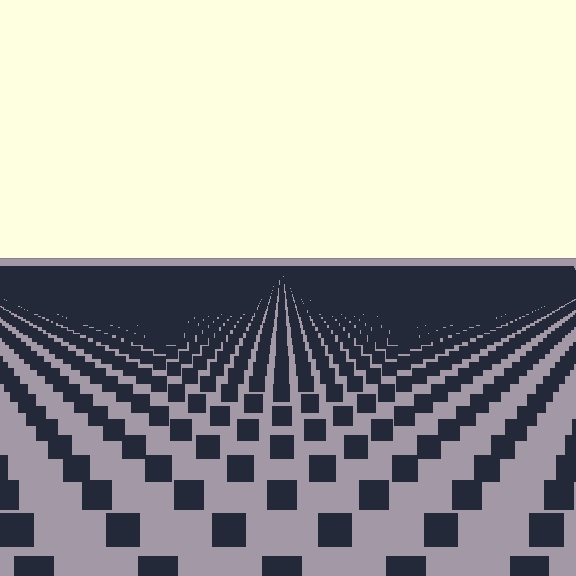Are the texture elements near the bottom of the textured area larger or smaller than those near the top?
Larger. Near the bottom, elements are closer to the viewer and appear at a bigger on-screen size.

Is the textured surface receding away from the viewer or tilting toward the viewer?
The surface is receding away from the viewer. Texture elements get smaller and denser toward the top.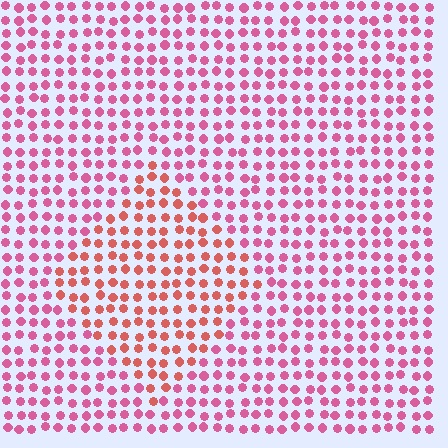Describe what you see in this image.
The image is filled with small pink elements in a uniform arrangement. A diamond-shaped region is visible where the elements are tinted to a slightly different hue, forming a subtle color boundary.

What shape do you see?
I see a diamond.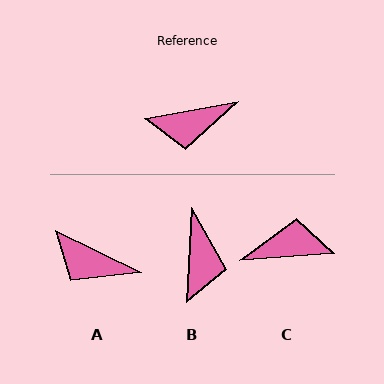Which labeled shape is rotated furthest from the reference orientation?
C, about 173 degrees away.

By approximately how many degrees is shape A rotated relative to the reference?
Approximately 37 degrees clockwise.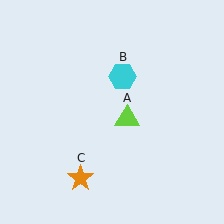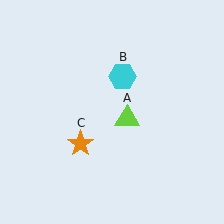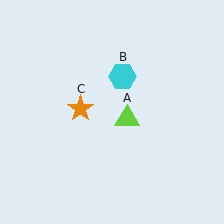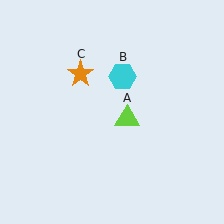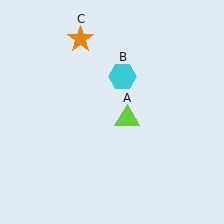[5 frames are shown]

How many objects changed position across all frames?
1 object changed position: orange star (object C).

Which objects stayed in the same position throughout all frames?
Lime triangle (object A) and cyan hexagon (object B) remained stationary.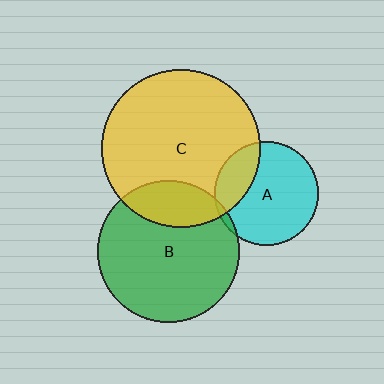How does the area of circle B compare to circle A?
Approximately 1.8 times.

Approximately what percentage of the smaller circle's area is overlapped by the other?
Approximately 20%.